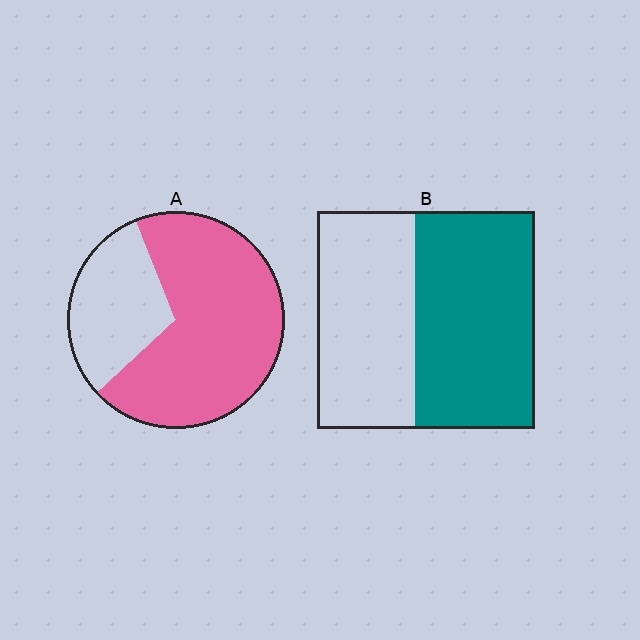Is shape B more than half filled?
Yes.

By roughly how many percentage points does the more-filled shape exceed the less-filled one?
By roughly 15 percentage points (A over B).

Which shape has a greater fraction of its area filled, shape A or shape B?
Shape A.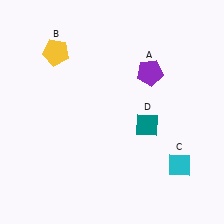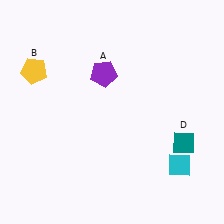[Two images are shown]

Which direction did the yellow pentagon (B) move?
The yellow pentagon (B) moved left.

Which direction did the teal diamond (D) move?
The teal diamond (D) moved right.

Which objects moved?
The objects that moved are: the purple pentagon (A), the yellow pentagon (B), the teal diamond (D).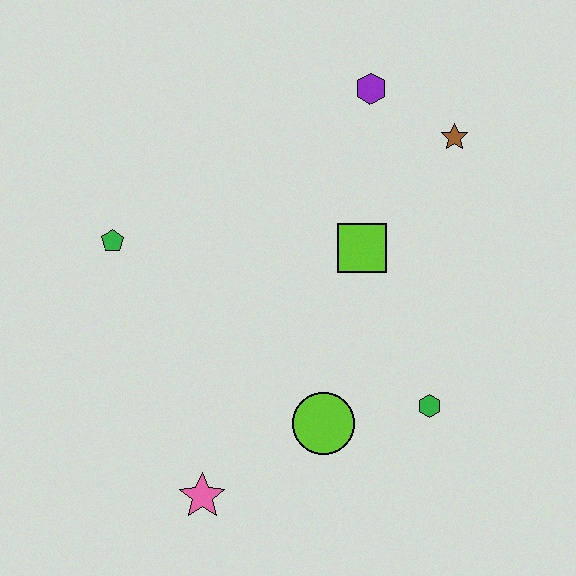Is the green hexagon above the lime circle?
Yes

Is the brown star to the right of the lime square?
Yes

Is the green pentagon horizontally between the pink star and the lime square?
No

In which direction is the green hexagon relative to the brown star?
The green hexagon is below the brown star.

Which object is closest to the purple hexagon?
The brown star is closest to the purple hexagon.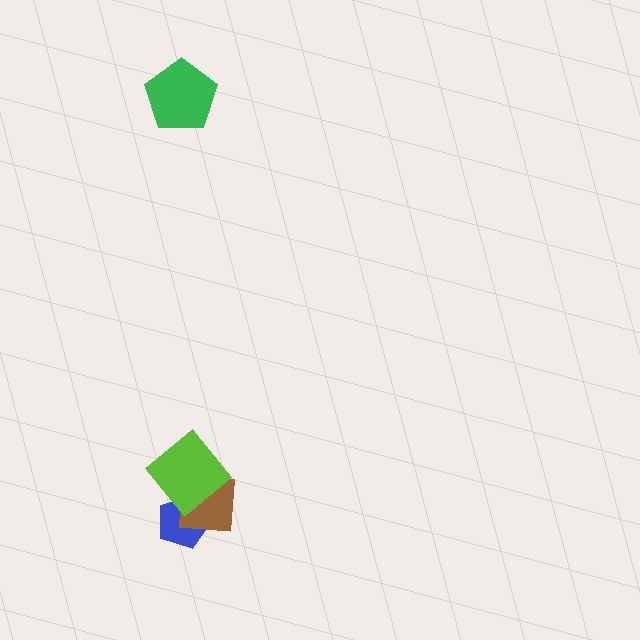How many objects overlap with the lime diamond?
2 objects overlap with the lime diamond.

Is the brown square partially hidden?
Yes, it is partially covered by another shape.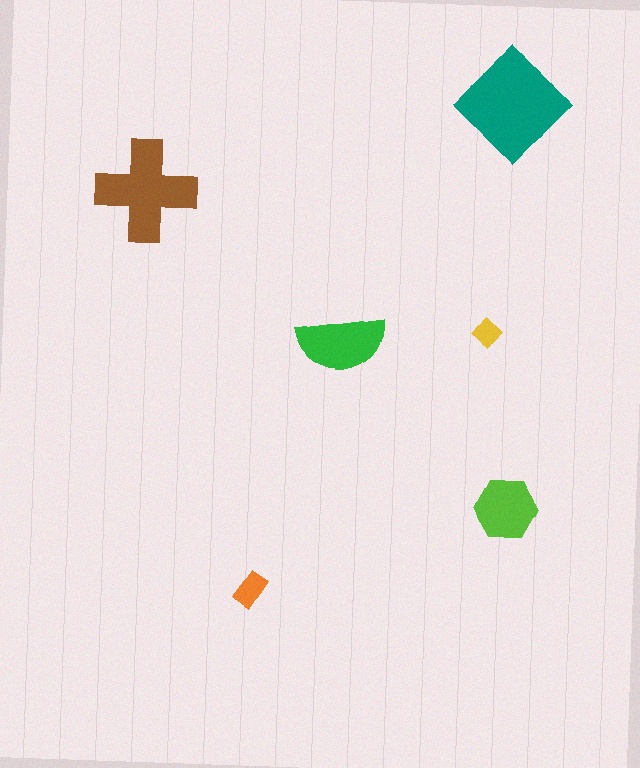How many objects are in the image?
There are 6 objects in the image.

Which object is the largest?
The teal diamond.